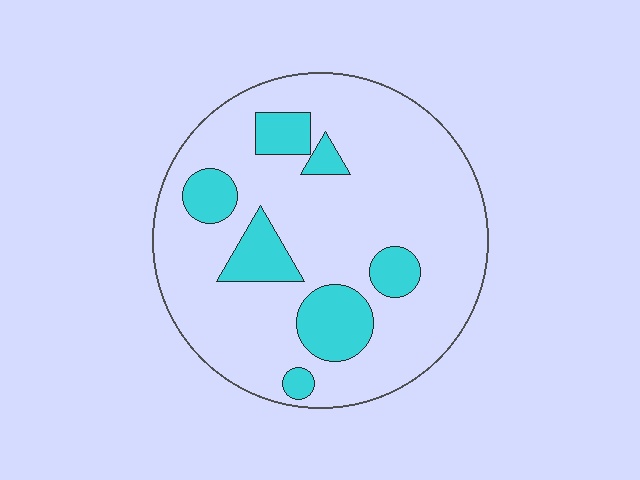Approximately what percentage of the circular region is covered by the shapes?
Approximately 20%.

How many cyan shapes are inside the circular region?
7.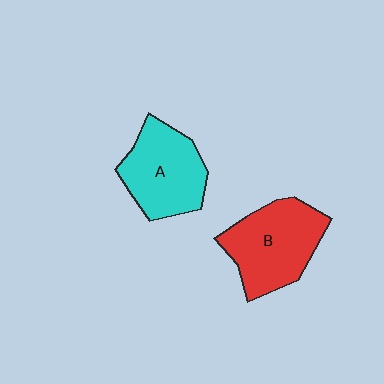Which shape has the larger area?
Shape B (red).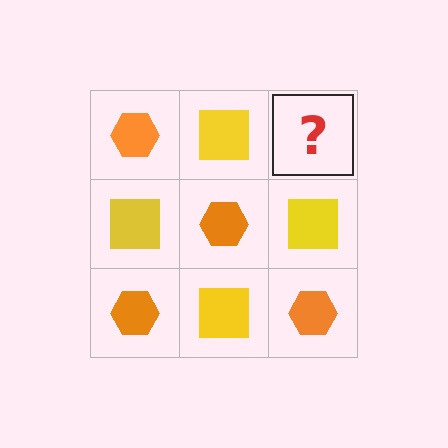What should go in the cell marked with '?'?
The missing cell should contain an orange hexagon.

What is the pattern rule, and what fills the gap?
The rule is that it alternates orange hexagon and yellow square in a checkerboard pattern. The gap should be filled with an orange hexagon.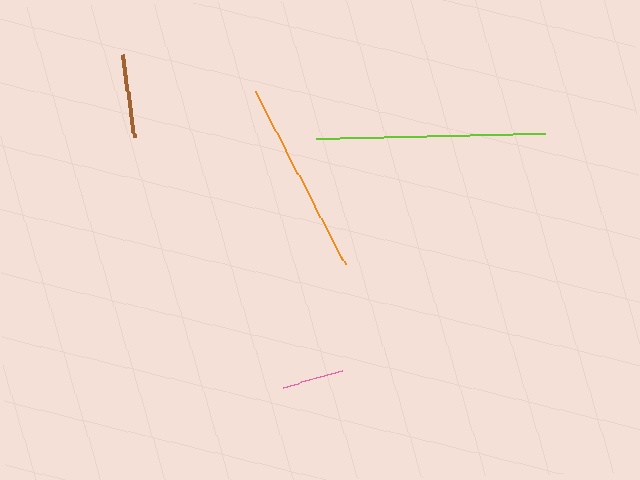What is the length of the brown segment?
The brown segment is approximately 84 pixels long.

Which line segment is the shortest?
The pink line is the shortest at approximately 61 pixels.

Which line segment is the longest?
The lime line is the longest at approximately 229 pixels.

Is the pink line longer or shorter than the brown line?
The brown line is longer than the pink line.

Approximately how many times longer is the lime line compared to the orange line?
The lime line is approximately 1.2 times the length of the orange line.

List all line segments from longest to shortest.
From longest to shortest: lime, orange, brown, pink.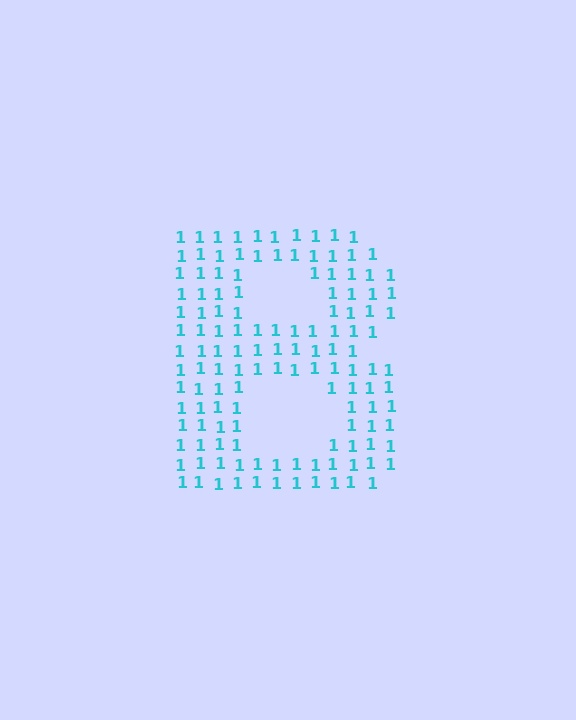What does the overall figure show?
The overall figure shows the letter B.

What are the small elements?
The small elements are digit 1's.